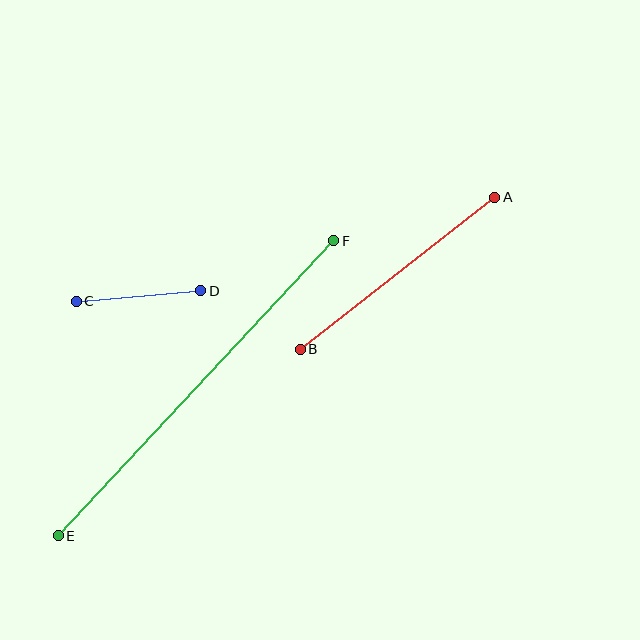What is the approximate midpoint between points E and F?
The midpoint is at approximately (196, 388) pixels.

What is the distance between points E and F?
The distance is approximately 404 pixels.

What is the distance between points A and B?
The distance is approximately 247 pixels.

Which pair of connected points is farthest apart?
Points E and F are farthest apart.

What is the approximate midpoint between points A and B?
The midpoint is at approximately (398, 273) pixels.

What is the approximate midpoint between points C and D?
The midpoint is at approximately (139, 296) pixels.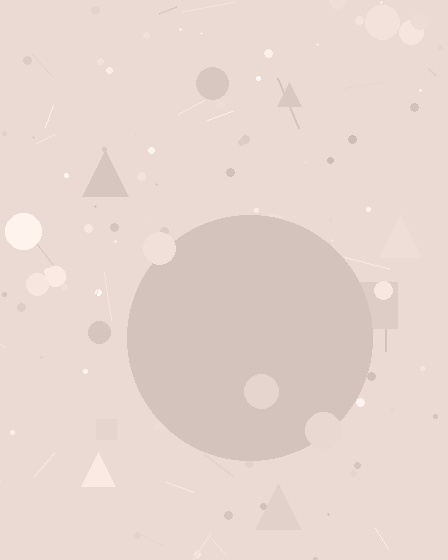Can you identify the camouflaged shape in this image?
The camouflaged shape is a circle.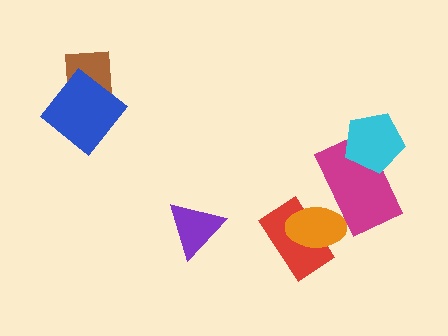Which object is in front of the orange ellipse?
The magenta rectangle is in front of the orange ellipse.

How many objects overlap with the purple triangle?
0 objects overlap with the purple triangle.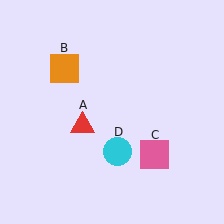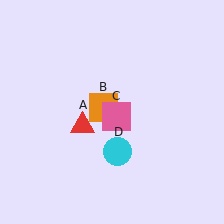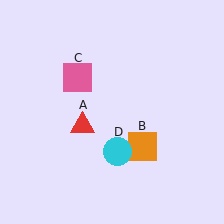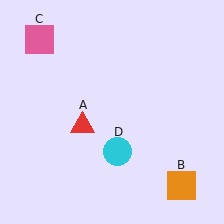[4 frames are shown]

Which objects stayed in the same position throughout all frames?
Red triangle (object A) and cyan circle (object D) remained stationary.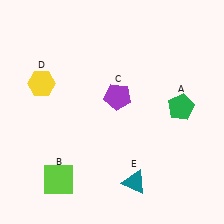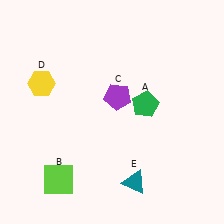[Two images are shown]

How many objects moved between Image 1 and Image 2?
1 object moved between the two images.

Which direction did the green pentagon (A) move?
The green pentagon (A) moved left.